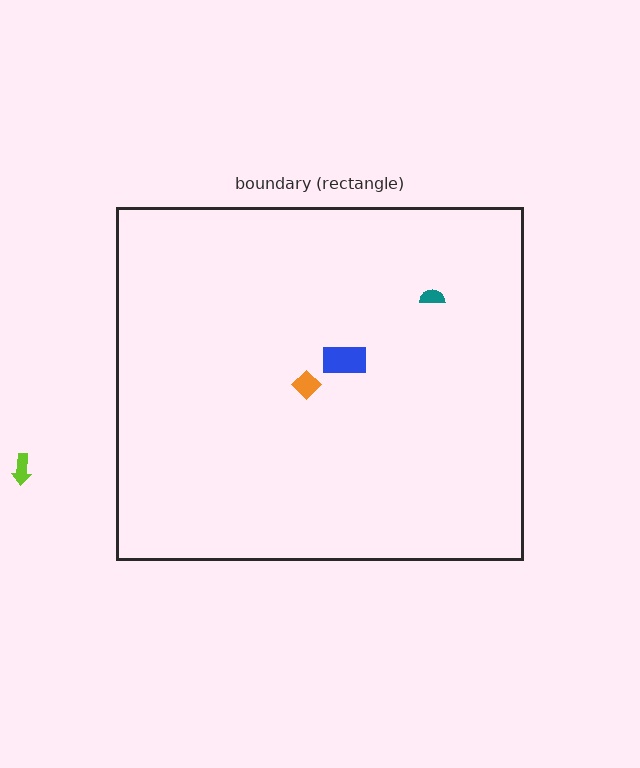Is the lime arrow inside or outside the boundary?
Outside.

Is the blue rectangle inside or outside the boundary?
Inside.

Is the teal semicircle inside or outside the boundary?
Inside.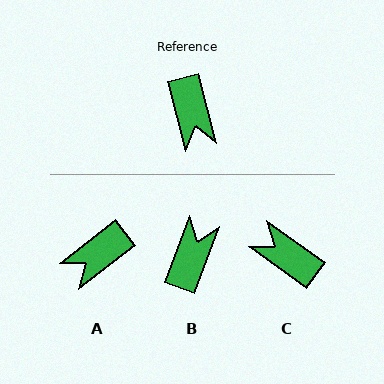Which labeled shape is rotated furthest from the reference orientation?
B, about 145 degrees away.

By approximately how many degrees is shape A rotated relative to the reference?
Approximately 67 degrees clockwise.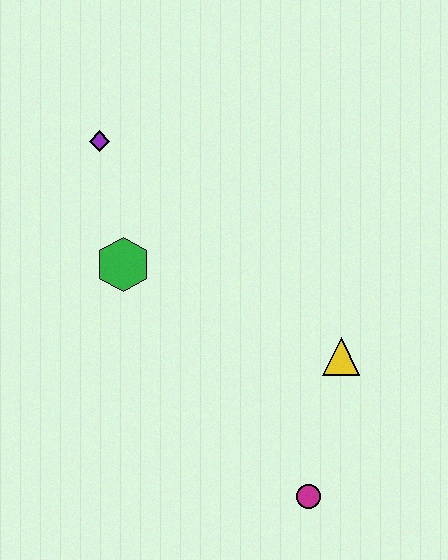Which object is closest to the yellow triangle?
The magenta circle is closest to the yellow triangle.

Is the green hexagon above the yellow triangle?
Yes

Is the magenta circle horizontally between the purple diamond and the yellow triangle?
Yes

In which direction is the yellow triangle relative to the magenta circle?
The yellow triangle is above the magenta circle.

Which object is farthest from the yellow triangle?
The purple diamond is farthest from the yellow triangle.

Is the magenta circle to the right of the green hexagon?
Yes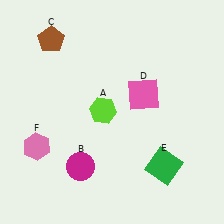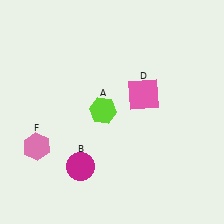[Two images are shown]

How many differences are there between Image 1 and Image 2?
There are 2 differences between the two images.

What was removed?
The green square (E), the brown pentagon (C) were removed in Image 2.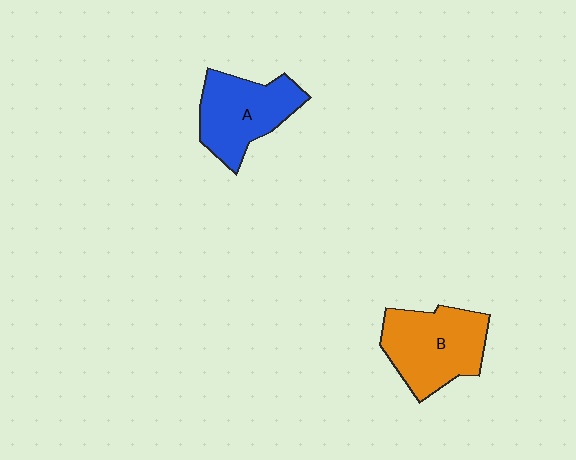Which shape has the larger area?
Shape B (orange).